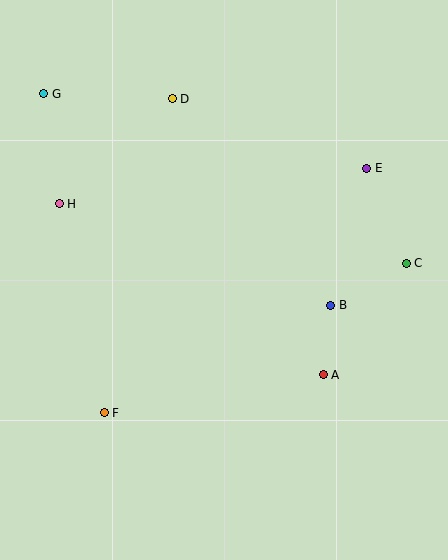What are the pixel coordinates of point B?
Point B is at (331, 305).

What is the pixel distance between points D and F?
The distance between D and F is 321 pixels.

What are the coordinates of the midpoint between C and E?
The midpoint between C and E is at (387, 216).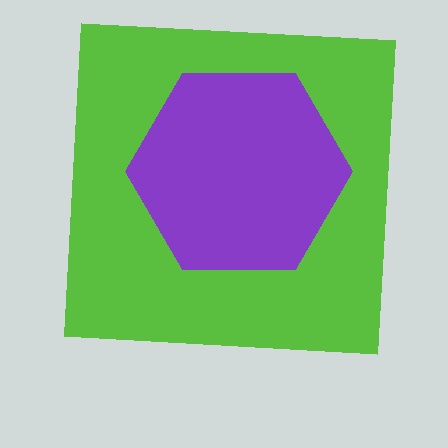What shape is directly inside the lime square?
The purple hexagon.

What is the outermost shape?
The lime square.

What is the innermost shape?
The purple hexagon.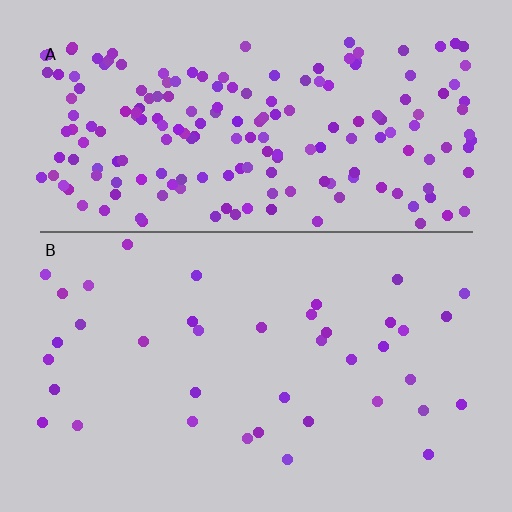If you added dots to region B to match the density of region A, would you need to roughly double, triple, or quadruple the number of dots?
Approximately quadruple.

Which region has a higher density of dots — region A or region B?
A (the top).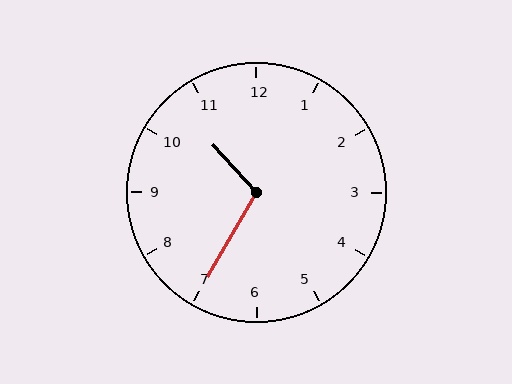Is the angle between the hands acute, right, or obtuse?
It is obtuse.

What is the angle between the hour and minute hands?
Approximately 108 degrees.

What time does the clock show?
10:35.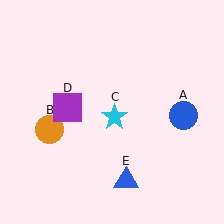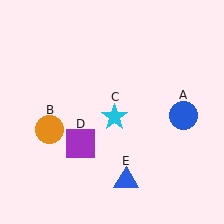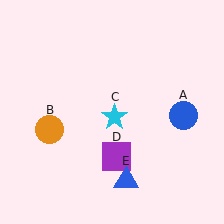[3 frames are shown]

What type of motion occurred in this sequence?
The purple square (object D) rotated counterclockwise around the center of the scene.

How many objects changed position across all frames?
1 object changed position: purple square (object D).